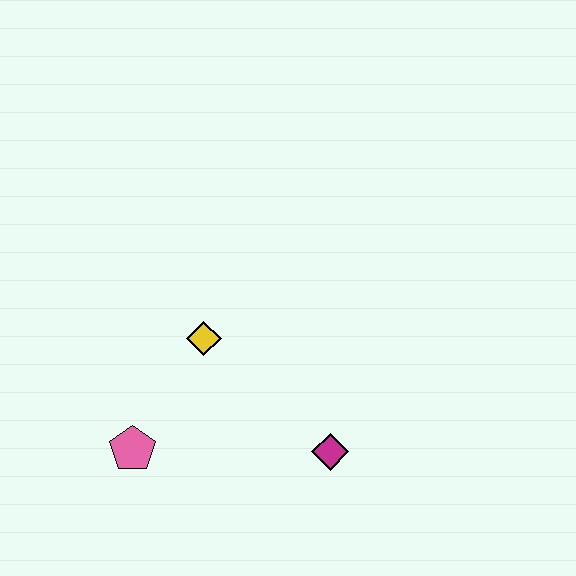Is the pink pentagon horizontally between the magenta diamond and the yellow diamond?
No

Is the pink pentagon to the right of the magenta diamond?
No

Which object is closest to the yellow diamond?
The pink pentagon is closest to the yellow diamond.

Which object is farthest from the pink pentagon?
The magenta diamond is farthest from the pink pentagon.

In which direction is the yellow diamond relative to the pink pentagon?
The yellow diamond is above the pink pentagon.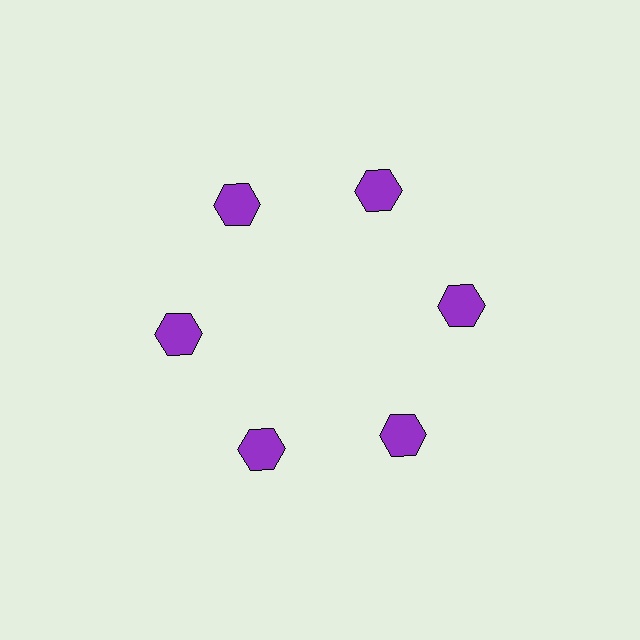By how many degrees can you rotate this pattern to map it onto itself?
The pattern maps onto itself every 60 degrees of rotation.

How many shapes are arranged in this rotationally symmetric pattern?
There are 6 shapes, arranged in 6 groups of 1.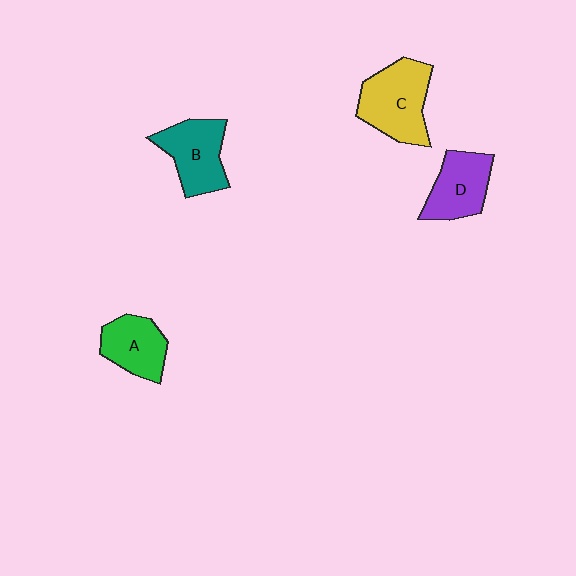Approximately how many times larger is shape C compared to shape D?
Approximately 1.3 times.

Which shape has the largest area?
Shape C (yellow).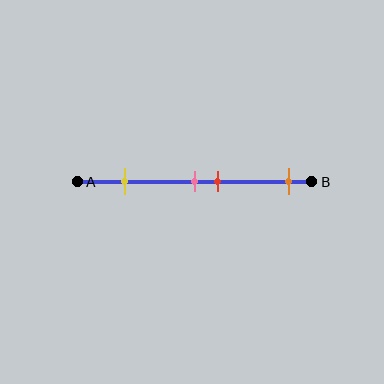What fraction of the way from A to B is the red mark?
The red mark is approximately 60% (0.6) of the way from A to B.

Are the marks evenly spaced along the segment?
No, the marks are not evenly spaced.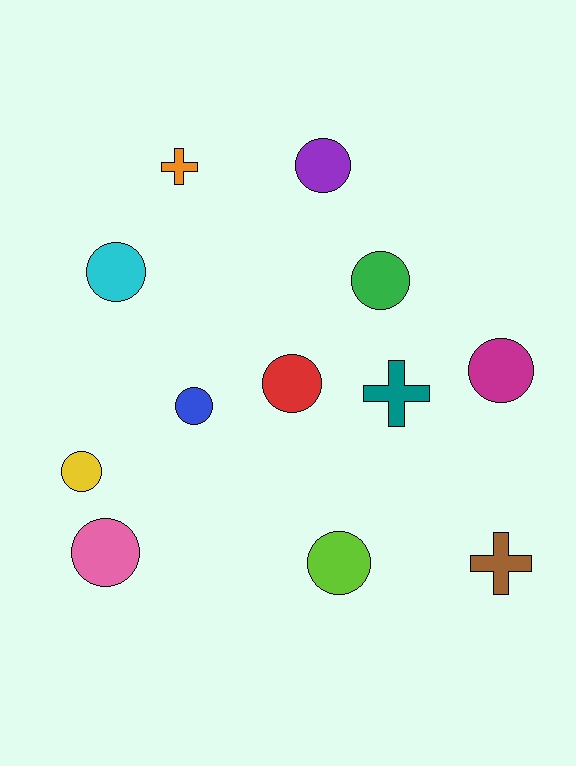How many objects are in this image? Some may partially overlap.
There are 12 objects.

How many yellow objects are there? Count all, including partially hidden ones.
There is 1 yellow object.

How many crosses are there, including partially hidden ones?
There are 3 crosses.